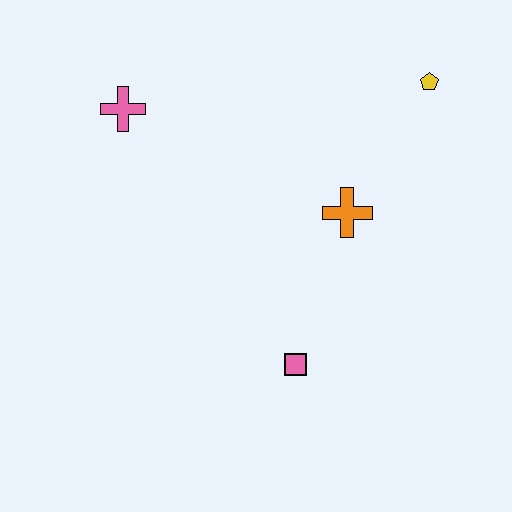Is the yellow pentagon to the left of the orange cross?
No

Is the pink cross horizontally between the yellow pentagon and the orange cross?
No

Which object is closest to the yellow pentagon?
The orange cross is closest to the yellow pentagon.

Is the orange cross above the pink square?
Yes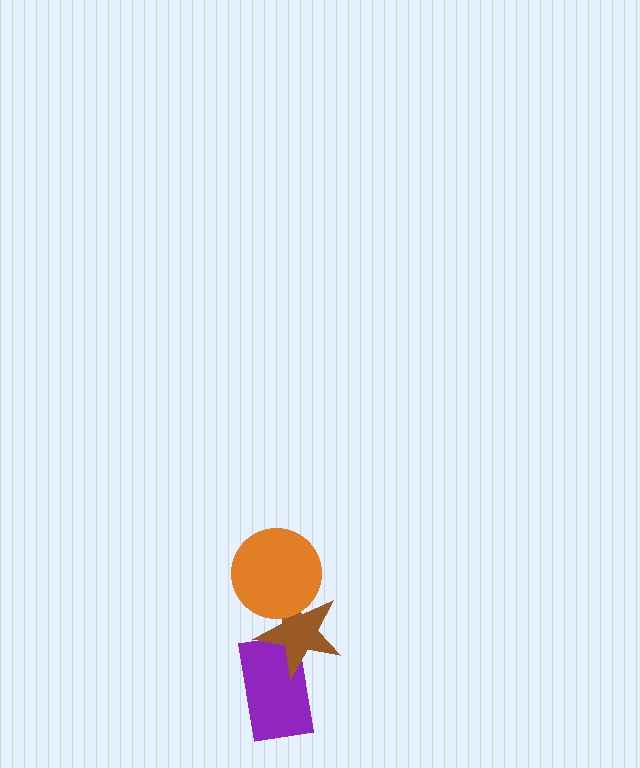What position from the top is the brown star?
The brown star is 2nd from the top.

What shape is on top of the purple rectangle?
The brown star is on top of the purple rectangle.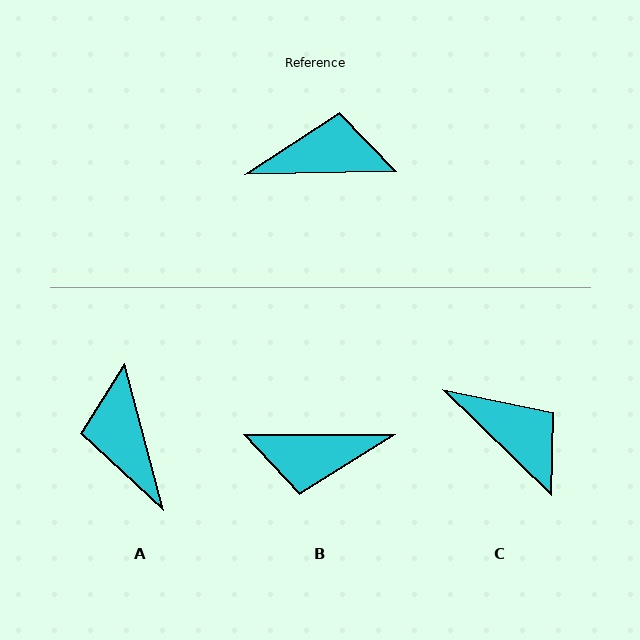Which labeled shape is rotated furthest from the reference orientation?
B, about 179 degrees away.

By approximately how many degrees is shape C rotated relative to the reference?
Approximately 45 degrees clockwise.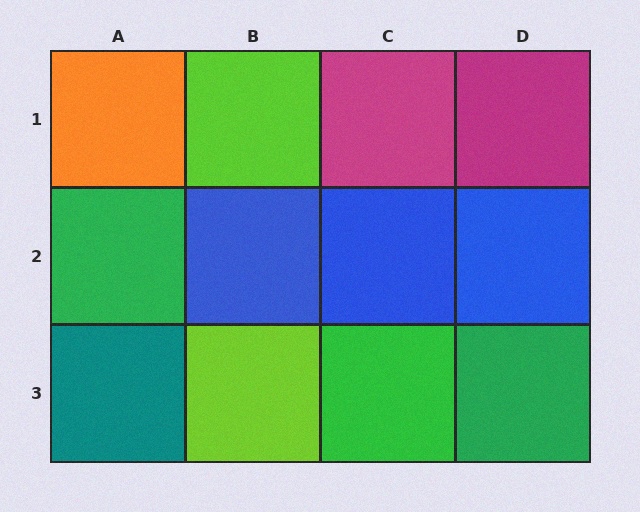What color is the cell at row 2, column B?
Blue.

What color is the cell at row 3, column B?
Lime.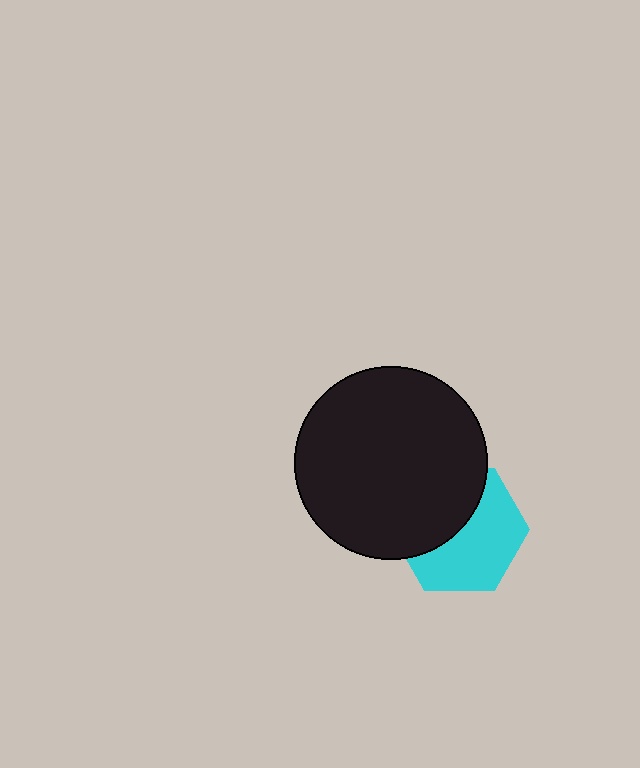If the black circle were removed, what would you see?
You would see the complete cyan hexagon.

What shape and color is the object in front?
The object in front is a black circle.